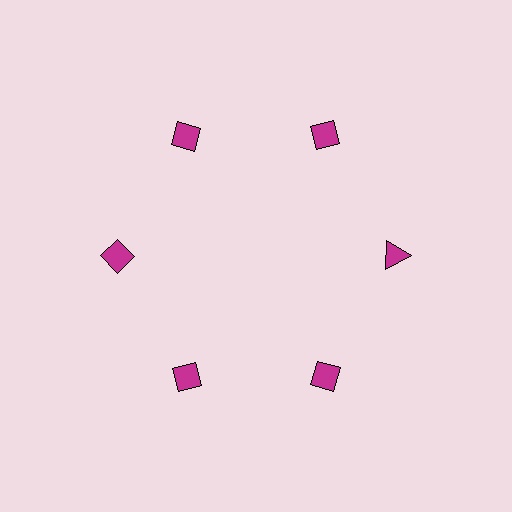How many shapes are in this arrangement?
There are 6 shapes arranged in a ring pattern.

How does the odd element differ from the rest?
It has a different shape: triangle instead of diamond.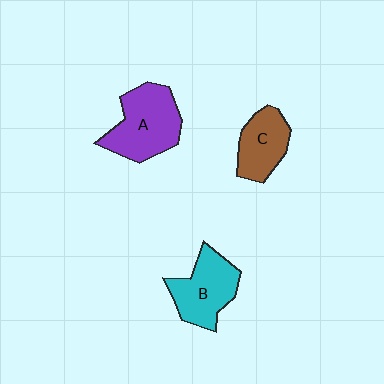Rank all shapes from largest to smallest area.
From largest to smallest: A (purple), B (cyan), C (brown).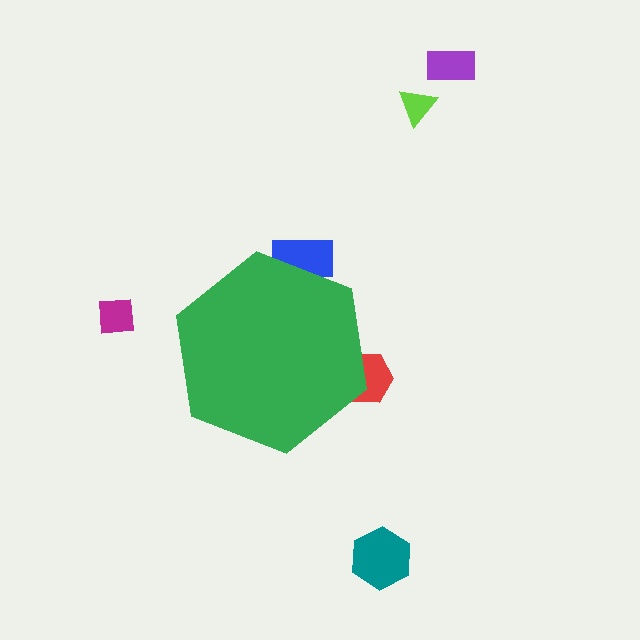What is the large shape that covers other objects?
A green hexagon.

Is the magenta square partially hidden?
No, the magenta square is fully visible.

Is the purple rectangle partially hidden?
No, the purple rectangle is fully visible.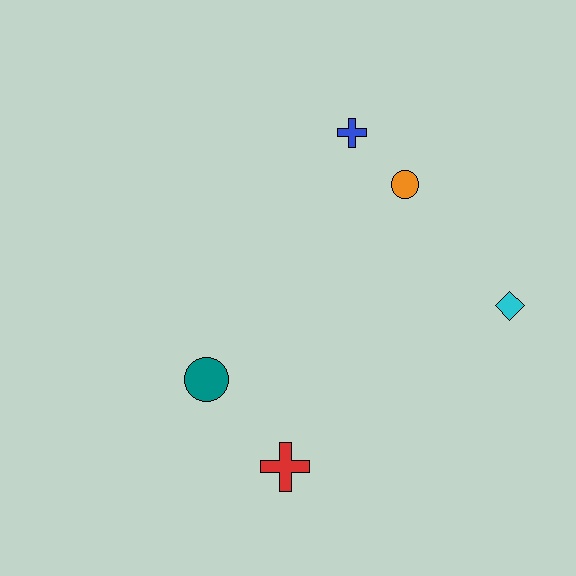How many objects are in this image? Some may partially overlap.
There are 5 objects.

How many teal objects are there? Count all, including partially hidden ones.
There is 1 teal object.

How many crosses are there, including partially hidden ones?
There are 2 crosses.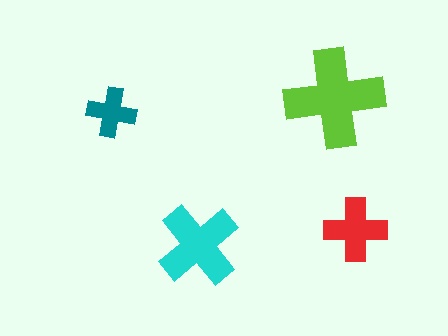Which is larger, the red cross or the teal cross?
The red one.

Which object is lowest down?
The cyan cross is bottommost.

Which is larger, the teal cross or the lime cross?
The lime one.